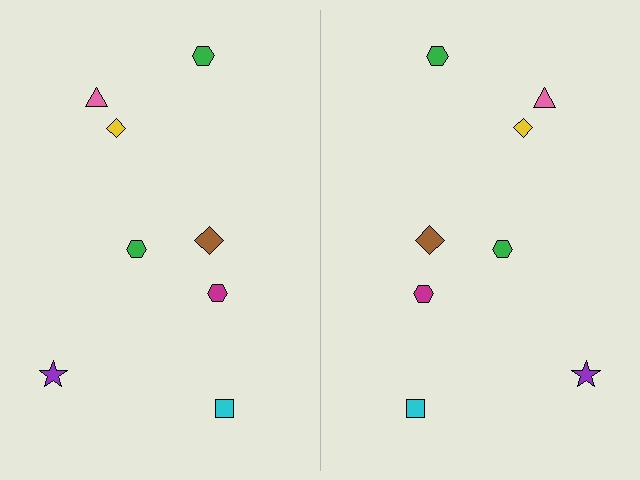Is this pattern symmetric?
Yes, this pattern has bilateral (reflection) symmetry.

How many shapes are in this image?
There are 16 shapes in this image.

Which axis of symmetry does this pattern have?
The pattern has a vertical axis of symmetry running through the center of the image.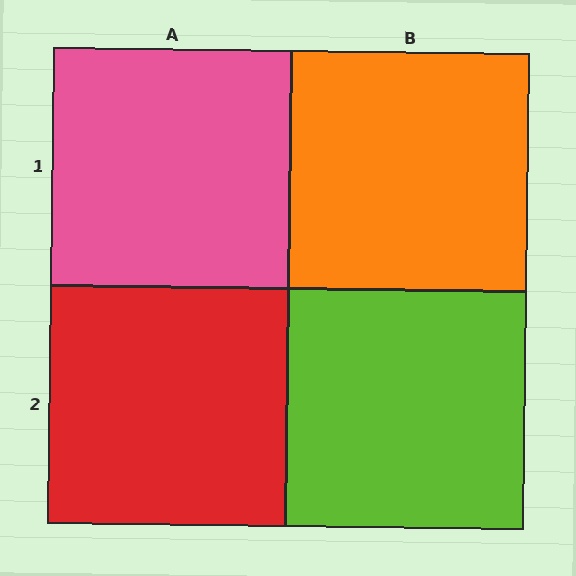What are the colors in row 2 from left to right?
Red, lime.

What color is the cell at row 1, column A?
Pink.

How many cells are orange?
1 cell is orange.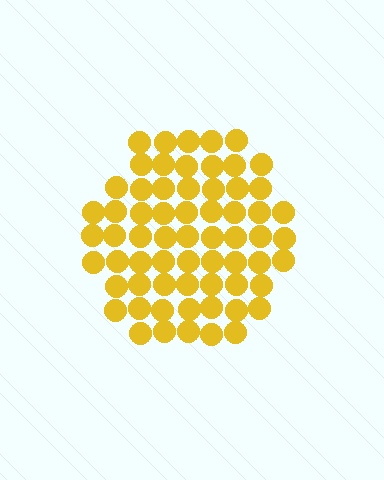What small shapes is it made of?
It is made of small circles.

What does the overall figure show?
The overall figure shows a hexagon.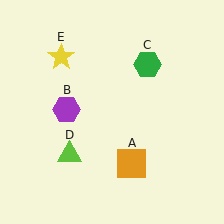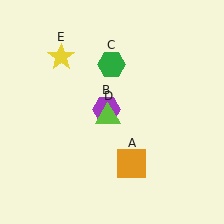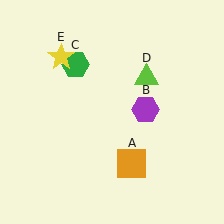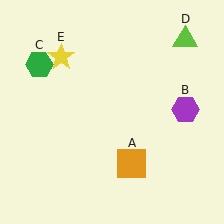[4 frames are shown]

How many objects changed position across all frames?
3 objects changed position: purple hexagon (object B), green hexagon (object C), lime triangle (object D).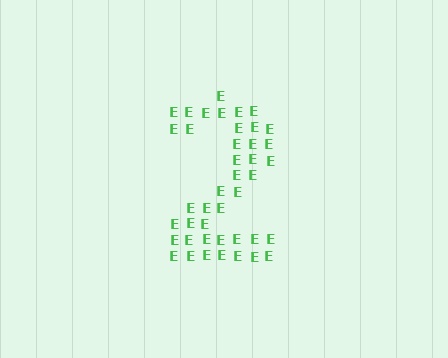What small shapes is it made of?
It is made of small letter E's.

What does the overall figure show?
The overall figure shows the digit 2.